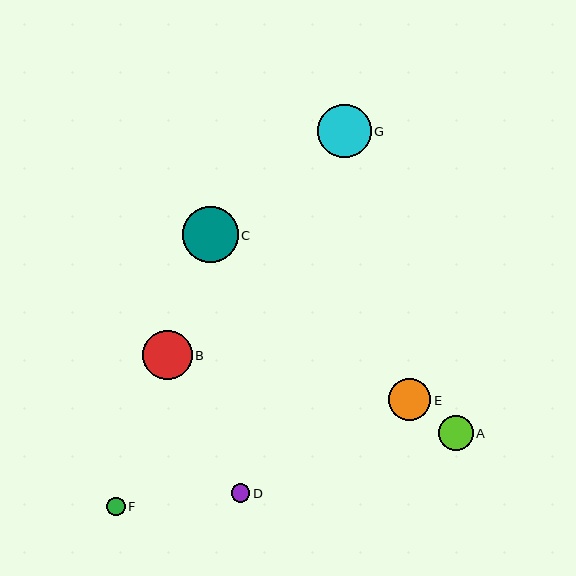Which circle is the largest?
Circle C is the largest with a size of approximately 56 pixels.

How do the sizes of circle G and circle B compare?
Circle G and circle B are approximately the same size.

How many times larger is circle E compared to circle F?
Circle E is approximately 2.2 times the size of circle F.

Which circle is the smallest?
Circle D is the smallest with a size of approximately 18 pixels.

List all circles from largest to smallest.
From largest to smallest: C, G, B, E, A, F, D.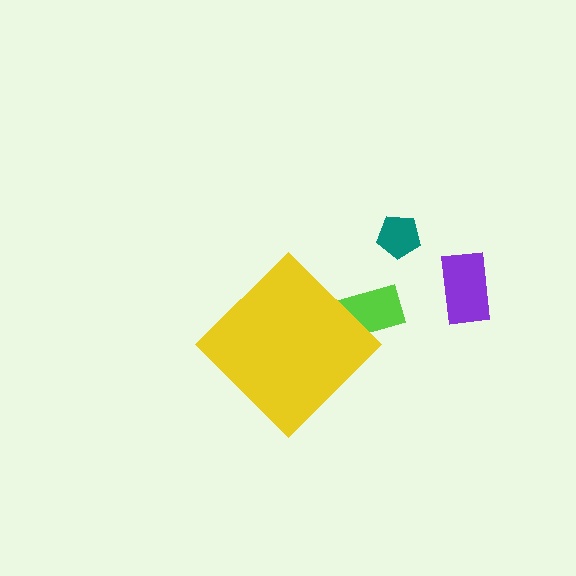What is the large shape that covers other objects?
A yellow diamond.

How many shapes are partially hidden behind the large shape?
1 shape is partially hidden.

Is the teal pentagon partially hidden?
No, the teal pentagon is fully visible.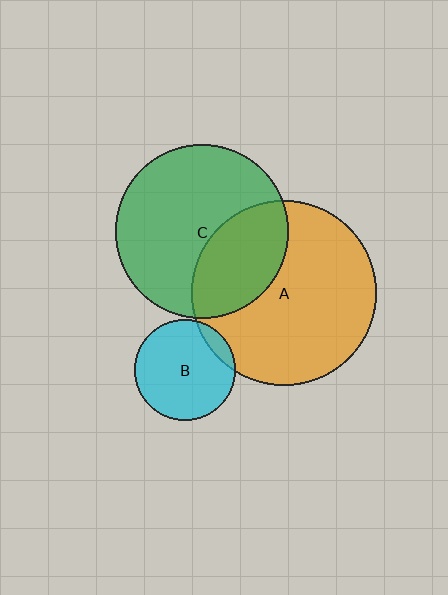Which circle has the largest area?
Circle A (orange).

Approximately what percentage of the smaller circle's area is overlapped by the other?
Approximately 35%.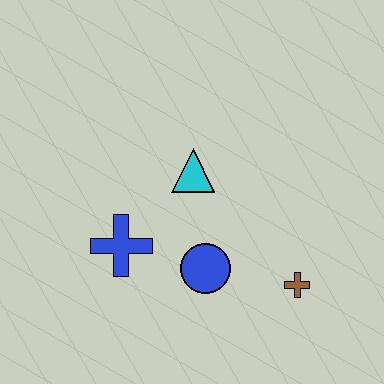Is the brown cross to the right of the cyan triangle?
Yes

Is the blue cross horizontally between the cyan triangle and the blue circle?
No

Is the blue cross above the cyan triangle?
No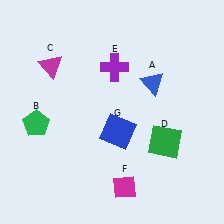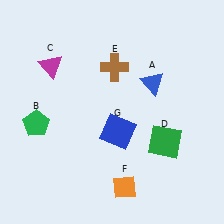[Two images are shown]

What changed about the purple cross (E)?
In Image 1, E is purple. In Image 2, it changed to brown.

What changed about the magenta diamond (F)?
In Image 1, F is magenta. In Image 2, it changed to orange.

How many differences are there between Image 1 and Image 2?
There are 2 differences between the two images.